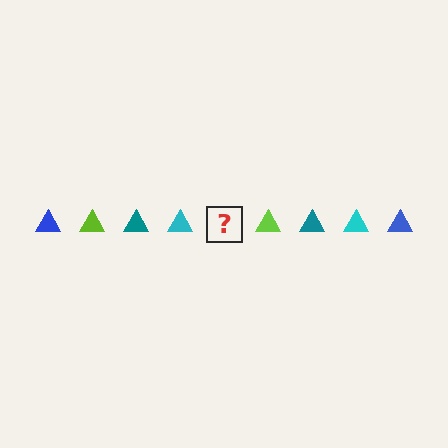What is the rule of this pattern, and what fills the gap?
The rule is that the pattern cycles through blue, lime, teal, cyan triangles. The gap should be filled with a blue triangle.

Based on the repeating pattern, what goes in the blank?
The blank should be a blue triangle.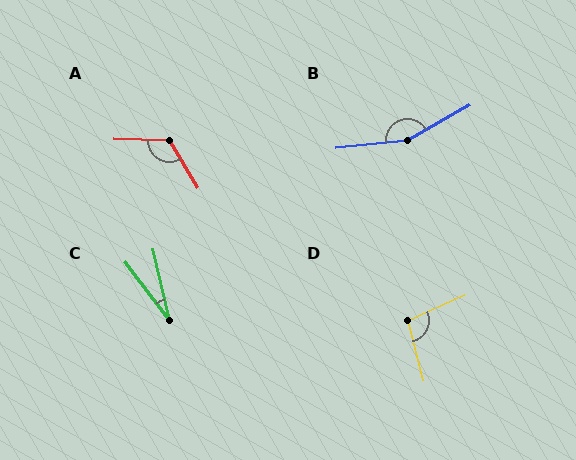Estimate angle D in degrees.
Approximately 100 degrees.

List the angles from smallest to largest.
C (24°), D (100°), A (122°), B (157°).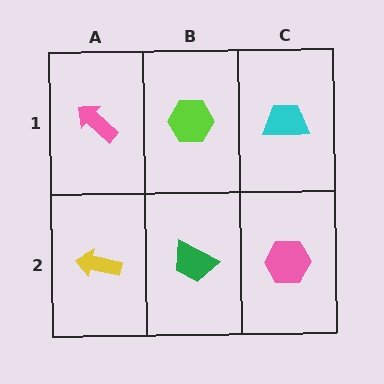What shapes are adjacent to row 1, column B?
A green trapezoid (row 2, column B), a pink arrow (row 1, column A), a cyan trapezoid (row 1, column C).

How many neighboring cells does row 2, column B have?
3.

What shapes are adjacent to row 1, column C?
A pink hexagon (row 2, column C), a lime hexagon (row 1, column B).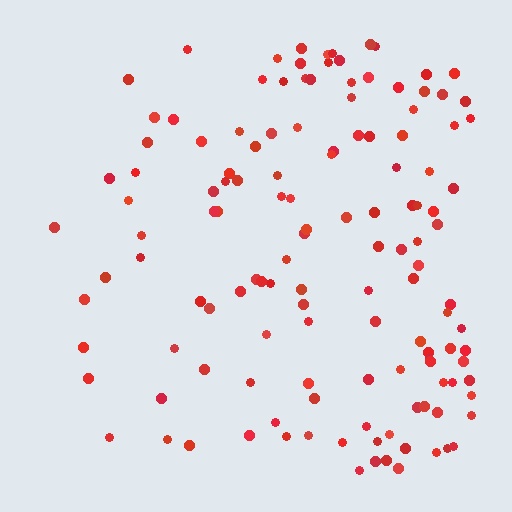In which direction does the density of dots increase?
From left to right, with the right side densest.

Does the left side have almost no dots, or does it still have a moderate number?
Still a moderate number, just noticeably fewer than the right.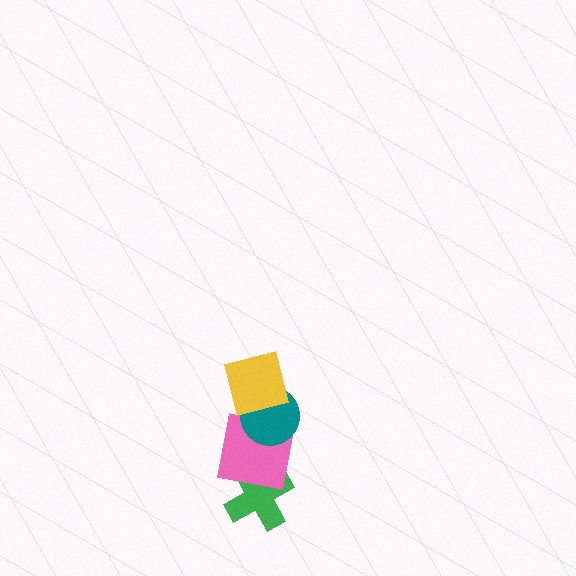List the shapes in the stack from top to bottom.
From top to bottom: the yellow square, the teal circle, the pink square, the green cross.